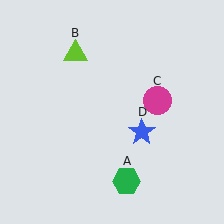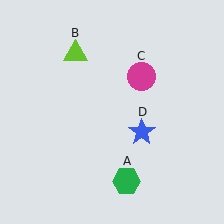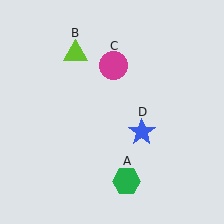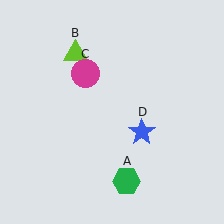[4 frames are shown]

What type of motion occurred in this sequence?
The magenta circle (object C) rotated counterclockwise around the center of the scene.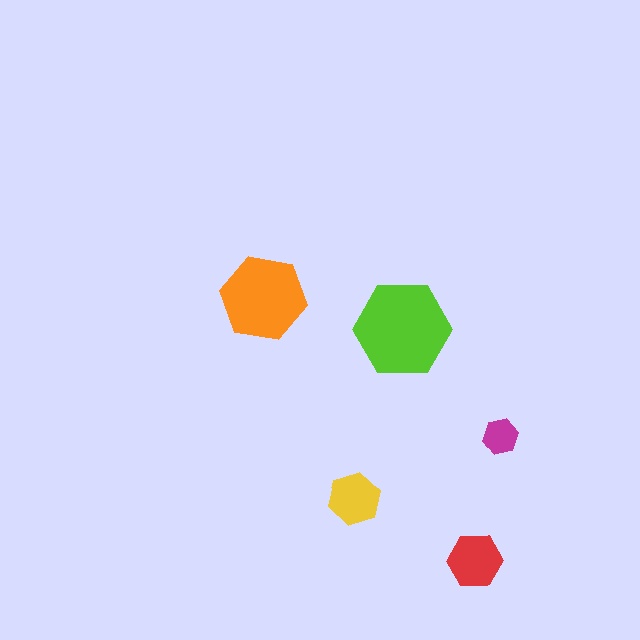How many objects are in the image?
There are 5 objects in the image.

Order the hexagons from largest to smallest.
the lime one, the orange one, the red one, the yellow one, the magenta one.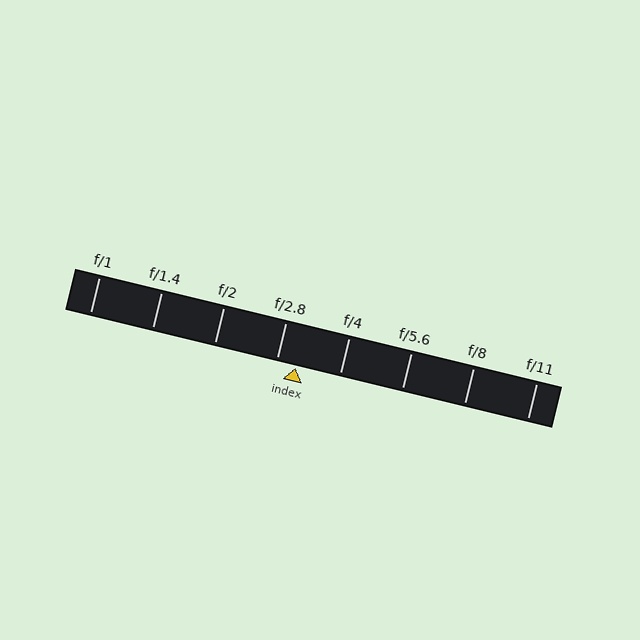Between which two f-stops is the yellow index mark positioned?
The index mark is between f/2.8 and f/4.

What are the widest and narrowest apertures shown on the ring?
The widest aperture shown is f/1 and the narrowest is f/11.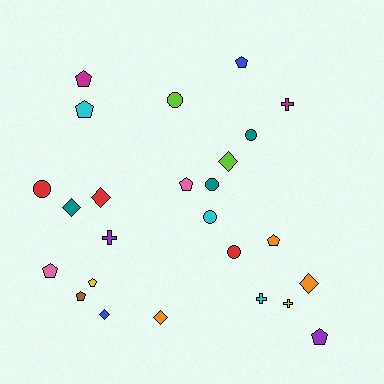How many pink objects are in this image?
There are 2 pink objects.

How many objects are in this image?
There are 25 objects.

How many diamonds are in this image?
There are 6 diamonds.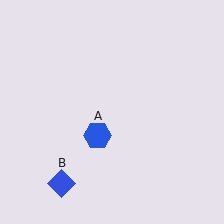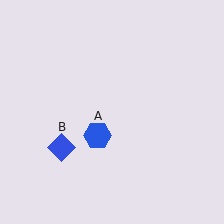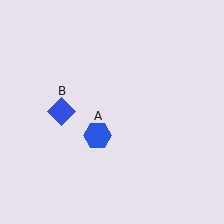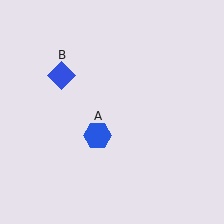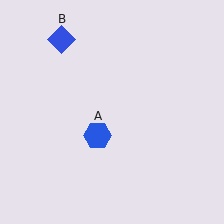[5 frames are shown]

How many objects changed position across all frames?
1 object changed position: blue diamond (object B).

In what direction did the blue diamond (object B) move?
The blue diamond (object B) moved up.